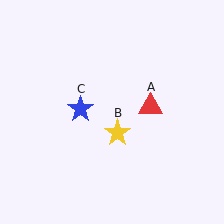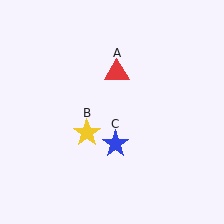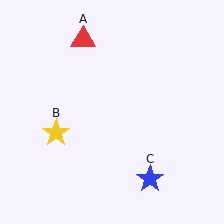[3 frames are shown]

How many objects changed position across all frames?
3 objects changed position: red triangle (object A), yellow star (object B), blue star (object C).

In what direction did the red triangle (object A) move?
The red triangle (object A) moved up and to the left.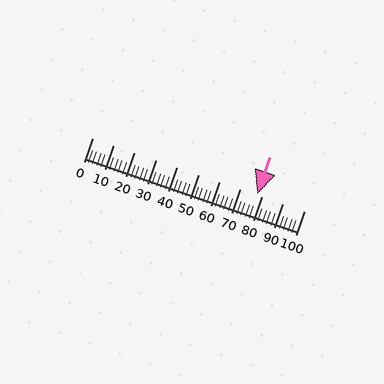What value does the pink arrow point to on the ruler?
The pink arrow points to approximately 78.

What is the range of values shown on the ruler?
The ruler shows values from 0 to 100.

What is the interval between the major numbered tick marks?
The major tick marks are spaced 10 units apart.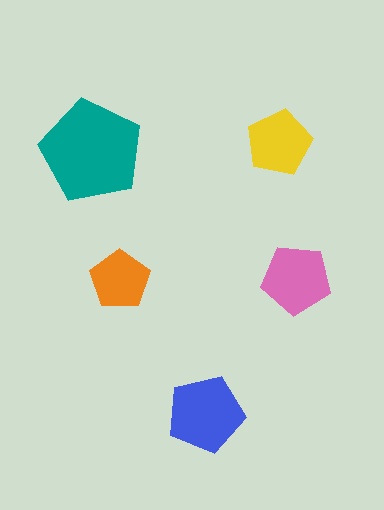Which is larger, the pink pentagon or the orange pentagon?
The pink one.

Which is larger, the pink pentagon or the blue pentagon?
The blue one.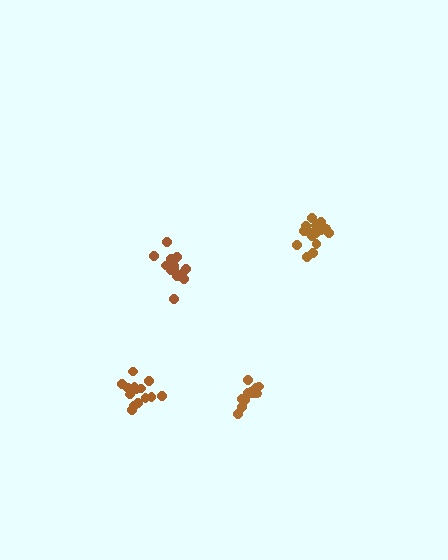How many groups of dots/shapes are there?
There are 4 groups.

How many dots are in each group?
Group 1: 16 dots, Group 2: 15 dots, Group 3: 15 dots, Group 4: 14 dots (60 total).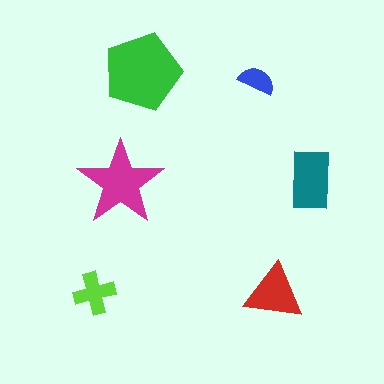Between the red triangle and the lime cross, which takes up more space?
The red triangle.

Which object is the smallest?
The blue semicircle.